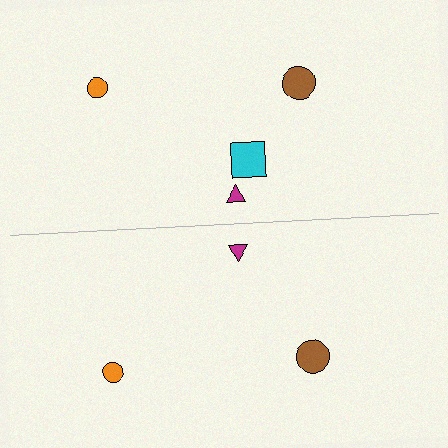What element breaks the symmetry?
A cyan square is missing from the bottom side.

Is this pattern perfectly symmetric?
No, the pattern is not perfectly symmetric. A cyan square is missing from the bottom side.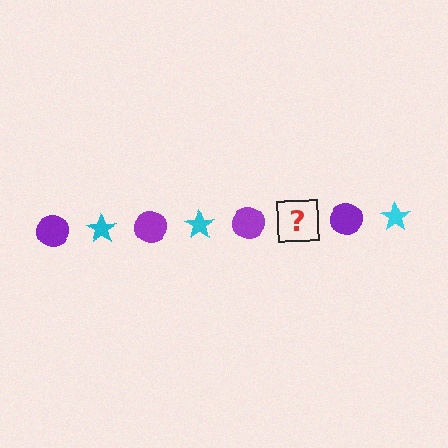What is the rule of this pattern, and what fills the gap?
The rule is that the pattern alternates between purple circle and cyan star. The gap should be filled with a cyan star.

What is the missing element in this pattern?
The missing element is a cyan star.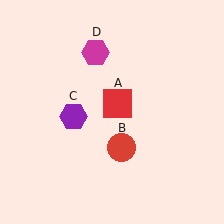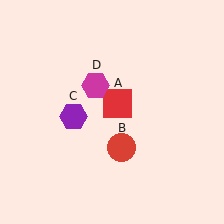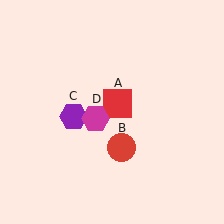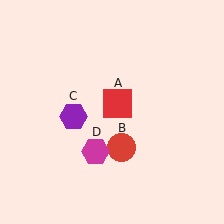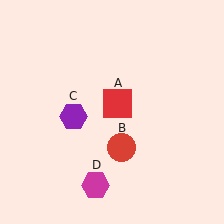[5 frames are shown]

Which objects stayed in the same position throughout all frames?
Red square (object A) and red circle (object B) and purple hexagon (object C) remained stationary.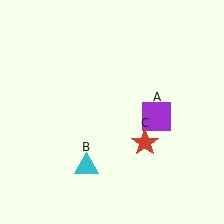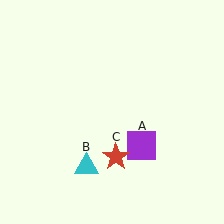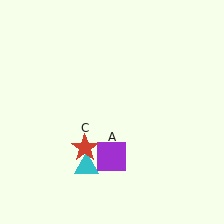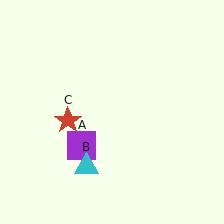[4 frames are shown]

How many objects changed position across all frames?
2 objects changed position: purple square (object A), red star (object C).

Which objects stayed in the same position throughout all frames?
Cyan triangle (object B) remained stationary.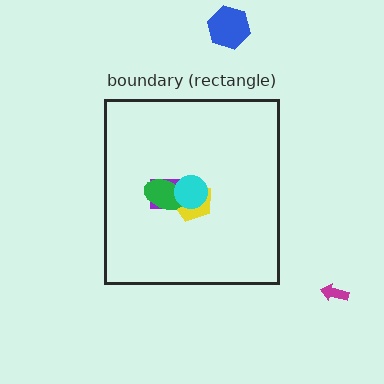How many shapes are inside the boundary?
4 inside, 2 outside.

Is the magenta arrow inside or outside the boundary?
Outside.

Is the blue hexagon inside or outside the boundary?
Outside.